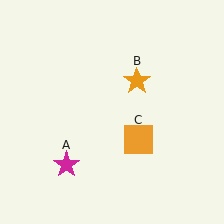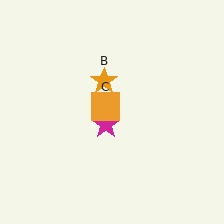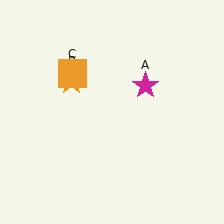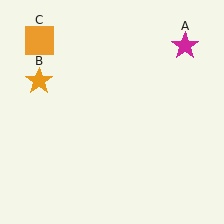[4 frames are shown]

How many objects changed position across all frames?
3 objects changed position: magenta star (object A), orange star (object B), orange square (object C).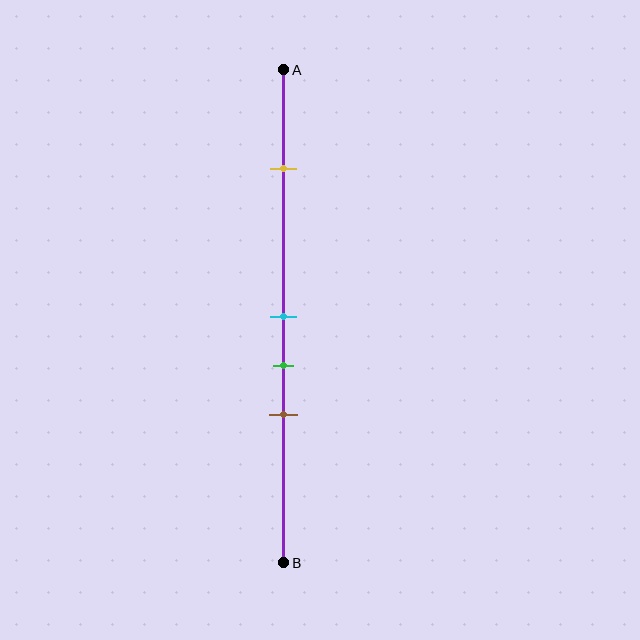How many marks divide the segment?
There are 4 marks dividing the segment.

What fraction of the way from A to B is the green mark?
The green mark is approximately 60% (0.6) of the way from A to B.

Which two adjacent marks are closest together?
The cyan and green marks are the closest adjacent pair.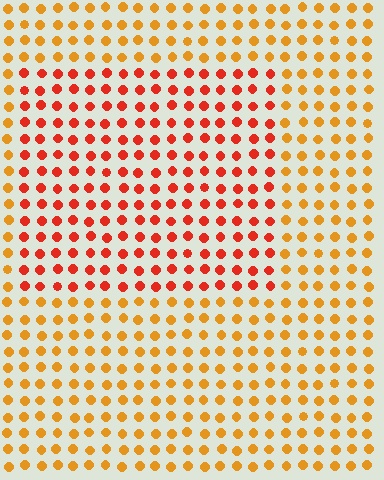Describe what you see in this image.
The image is filled with small orange elements in a uniform arrangement. A rectangle-shaped region is visible where the elements are tinted to a slightly different hue, forming a subtle color boundary.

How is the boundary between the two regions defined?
The boundary is defined purely by a slight shift in hue (about 33 degrees). Spacing, size, and orientation are identical on both sides.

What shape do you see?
I see a rectangle.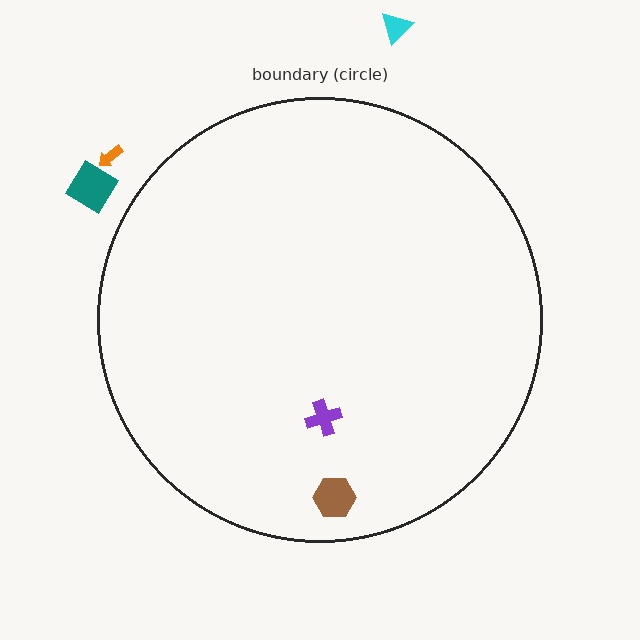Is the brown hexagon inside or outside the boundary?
Inside.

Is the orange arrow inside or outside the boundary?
Outside.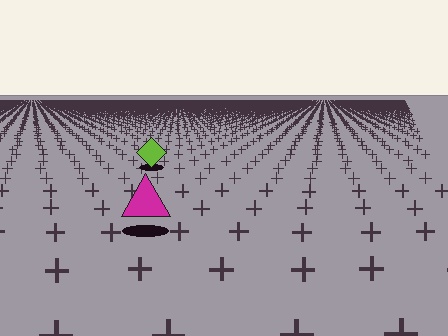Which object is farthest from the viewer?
The lime diamond is farthest from the viewer. It appears smaller and the ground texture around it is denser.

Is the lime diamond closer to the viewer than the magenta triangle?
No. The magenta triangle is closer — you can tell from the texture gradient: the ground texture is coarser near it.